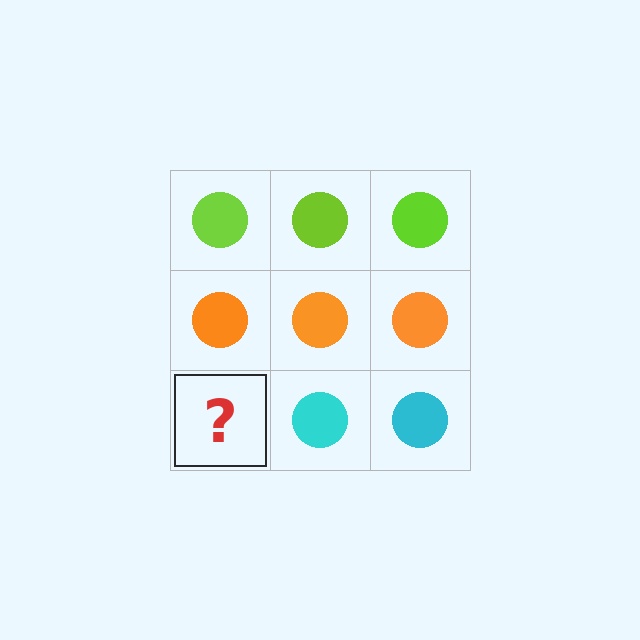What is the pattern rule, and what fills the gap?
The rule is that each row has a consistent color. The gap should be filled with a cyan circle.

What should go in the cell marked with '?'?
The missing cell should contain a cyan circle.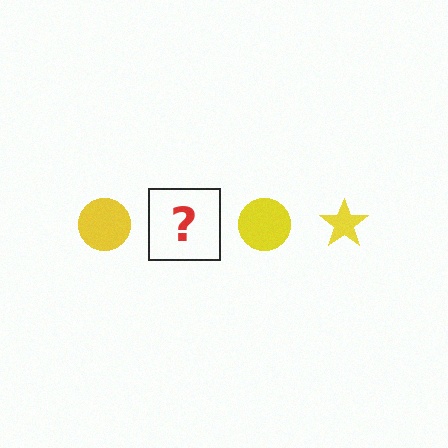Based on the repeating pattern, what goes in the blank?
The blank should be a yellow star.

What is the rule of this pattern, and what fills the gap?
The rule is that the pattern cycles through circle, star shapes in yellow. The gap should be filled with a yellow star.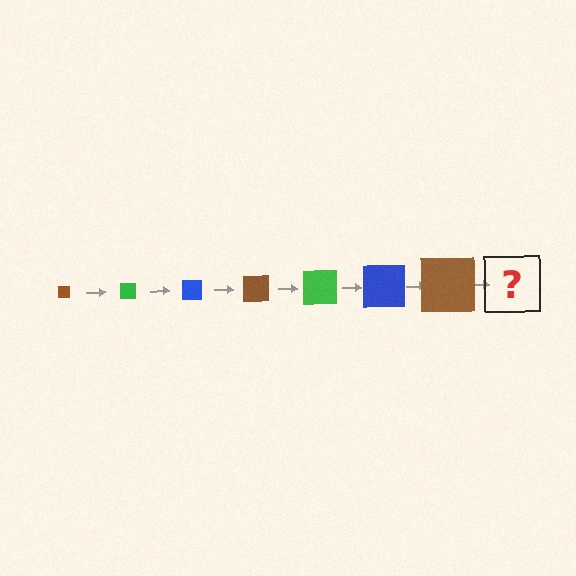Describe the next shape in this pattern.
It should be a green square, larger than the previous one.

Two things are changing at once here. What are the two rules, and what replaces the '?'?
The two rules are that the square grows larger each step and the color cycles through brown, green, and blue. The '?' should be a green square, larger than the previous one.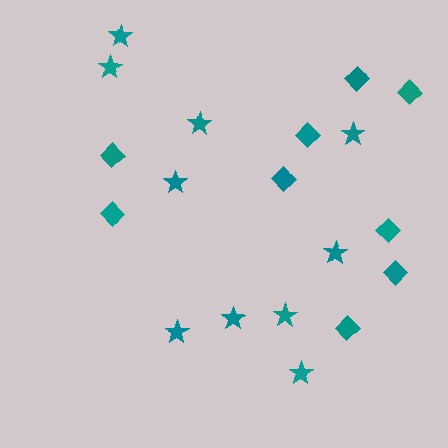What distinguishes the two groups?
There are 2 groups: one group of stars (10) and one group of diamonds (9).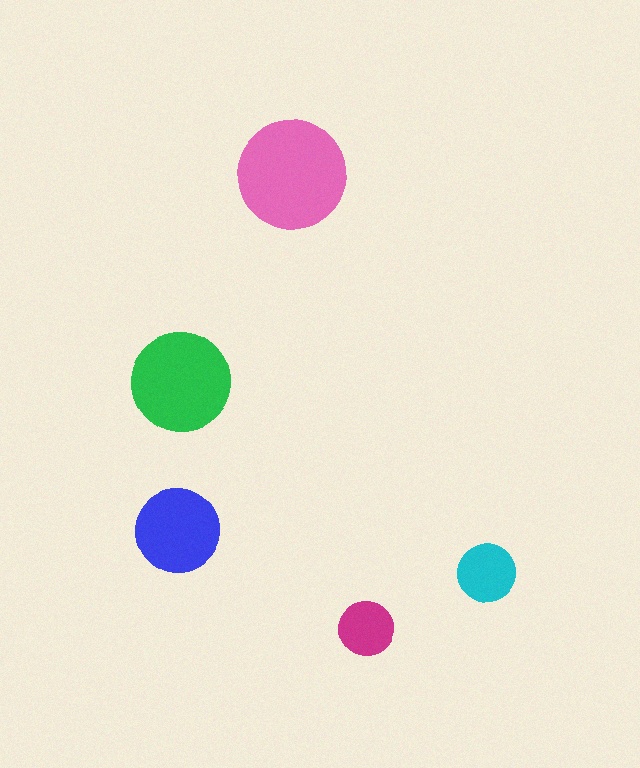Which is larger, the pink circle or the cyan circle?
The pink one.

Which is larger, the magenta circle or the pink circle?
The pink one.